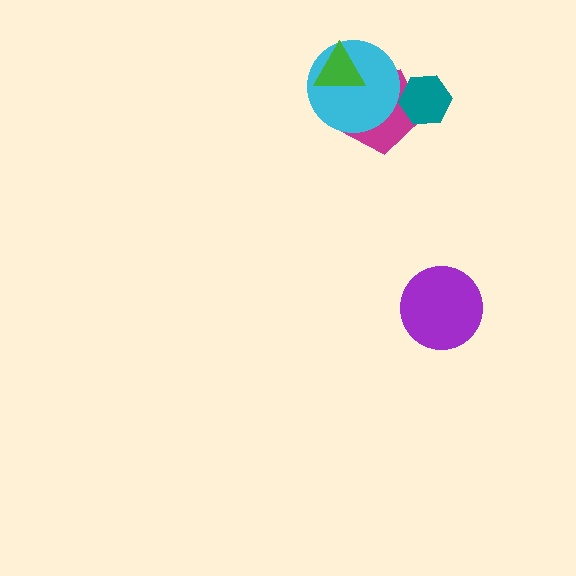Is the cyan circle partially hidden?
Yes, it is partially covered by another shape.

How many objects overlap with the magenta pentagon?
3 objects overlap with the magenta pentagon.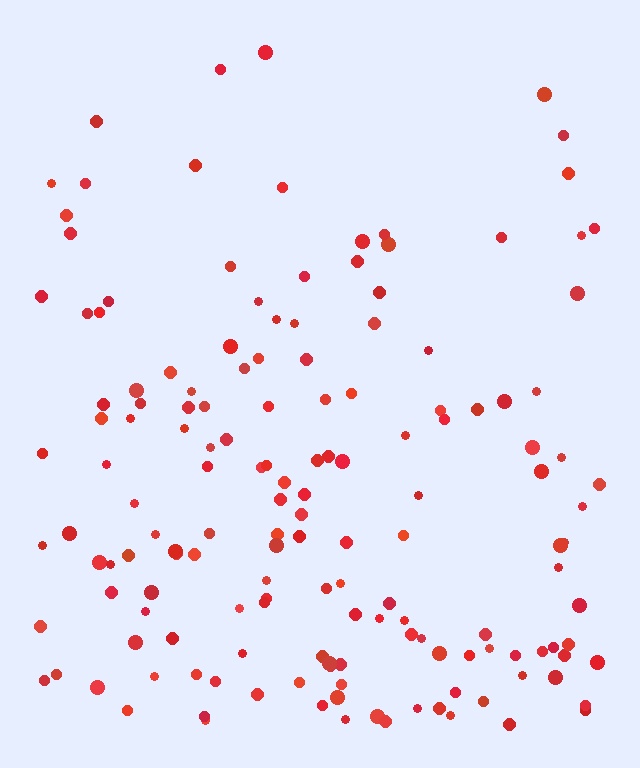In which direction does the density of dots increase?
From top to bottom, with the bottom side densest.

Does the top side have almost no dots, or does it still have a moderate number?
Still a moderate number, just noticeably fewer than the bottom.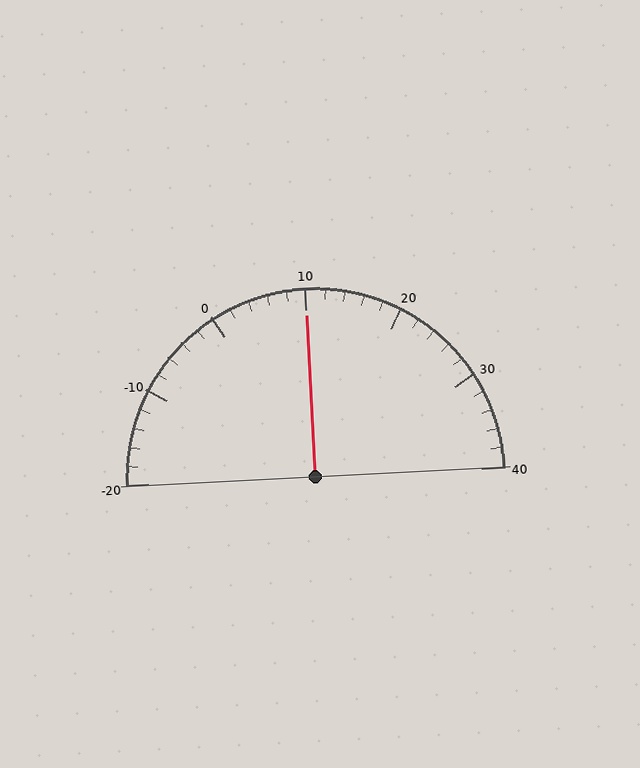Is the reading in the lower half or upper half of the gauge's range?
The reading is in the upper half of the range (-20 to 40).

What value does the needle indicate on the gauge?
The needle indicates approximately 10.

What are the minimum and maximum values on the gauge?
The gauge ranges from -20 to 40.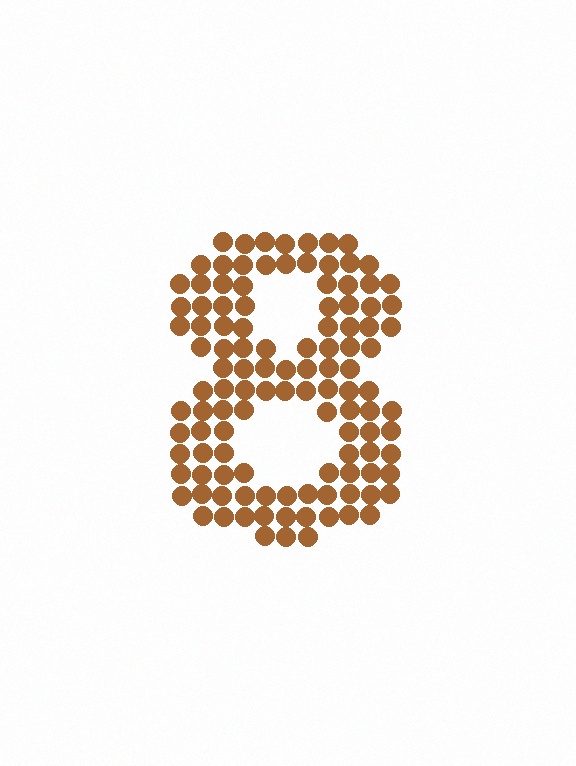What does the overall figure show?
The overall figure shows the digit 8.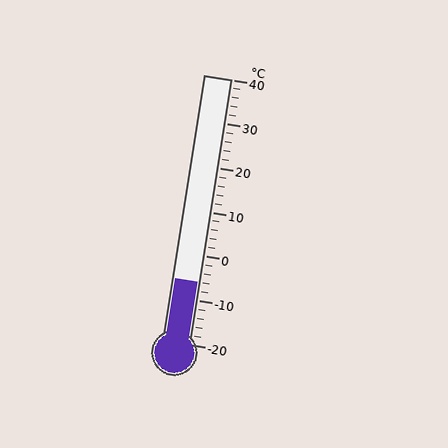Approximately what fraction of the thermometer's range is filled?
The thermometer is filled to approximately 25% of its range.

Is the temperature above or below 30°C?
The temperature is below 30°C.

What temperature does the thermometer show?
The thermometer shows approximately -6°C.